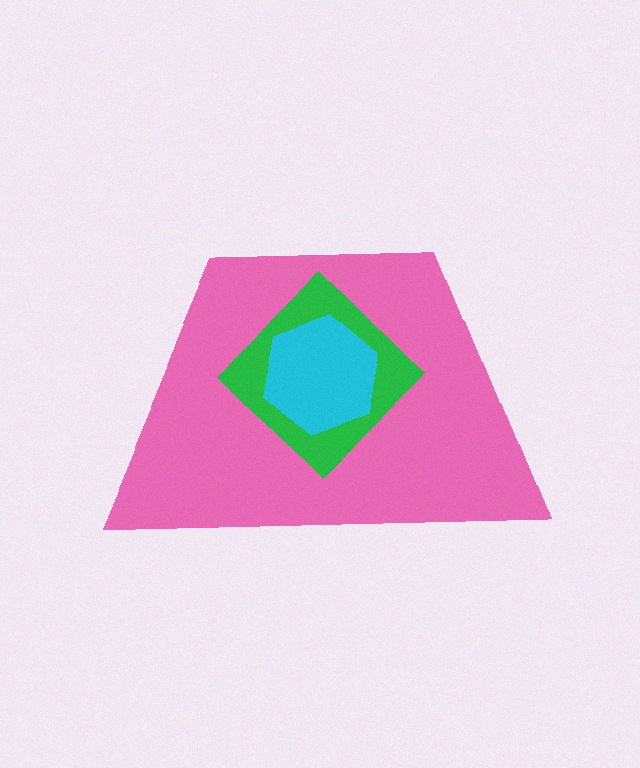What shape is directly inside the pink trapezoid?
The green diamond.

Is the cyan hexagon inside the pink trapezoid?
Yes.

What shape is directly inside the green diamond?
The cyan hexagon.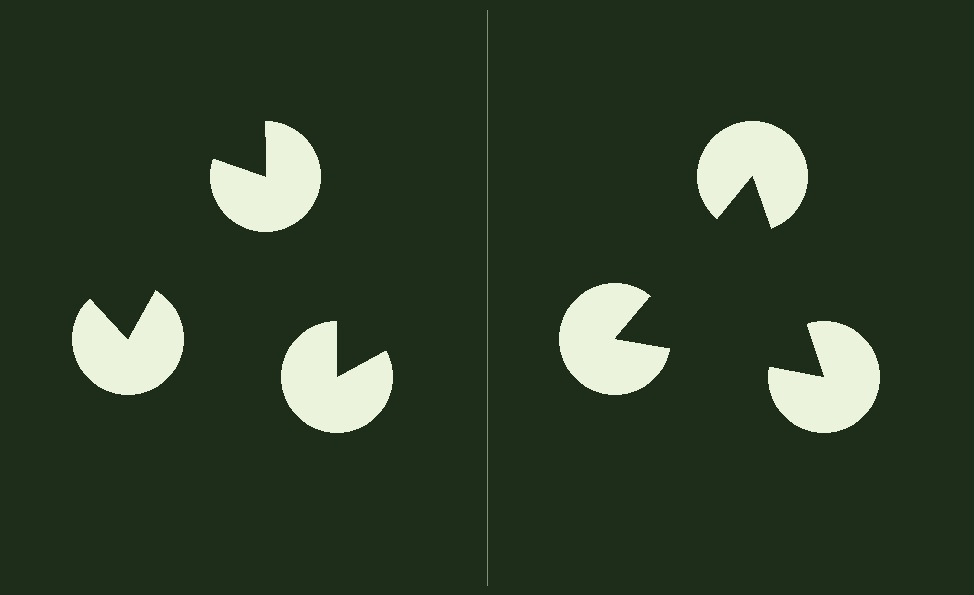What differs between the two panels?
The pac-man discs are positioned identically on both sides; only the wedge orientations differ. On the right they align to a triangle; on the left they are misaligned.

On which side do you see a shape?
An illusory triangle appears on the right side. On the left side the wedge cuts are rotated, so no coherent shape forms.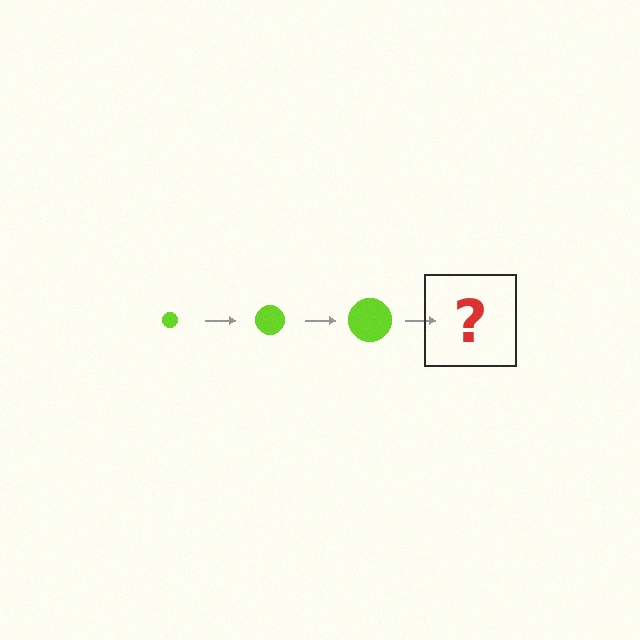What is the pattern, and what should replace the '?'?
The pattern is that the circle gets progressively larger each step. The '?' should be a lime circle, larger than the previous one.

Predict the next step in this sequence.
The next step is a lime circle, larger than the previous one.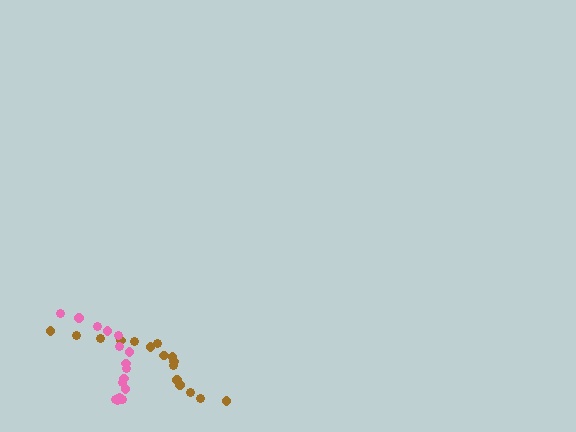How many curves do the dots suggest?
There are 2 distinct paths.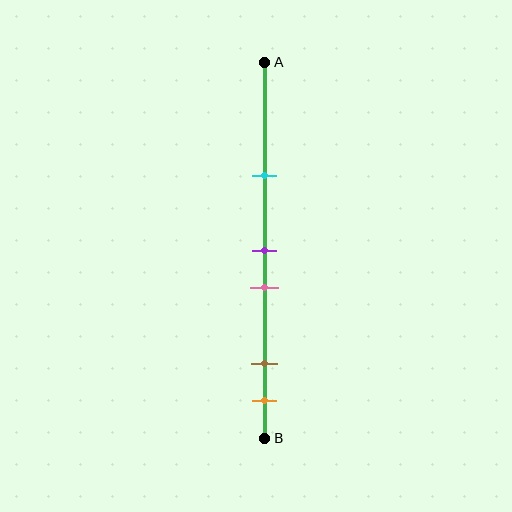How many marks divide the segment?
There are 5 marks dividing the segment.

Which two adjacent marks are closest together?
The purple and pink marks are the closest adjacent pair.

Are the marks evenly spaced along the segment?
No, the marks are not evenly spaced.